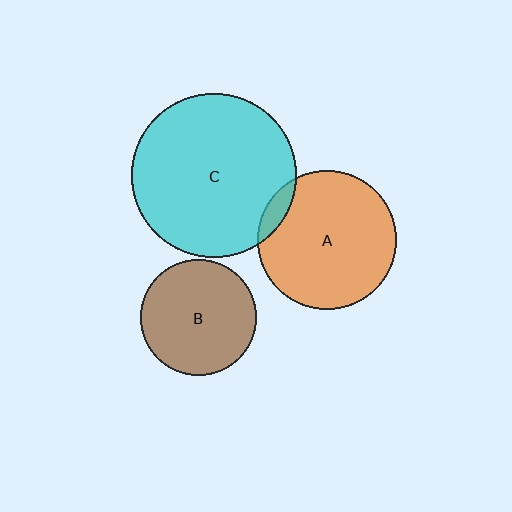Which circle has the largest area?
Circle C (cyan).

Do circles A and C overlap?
Yes.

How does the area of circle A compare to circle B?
Approximately 1.4 times.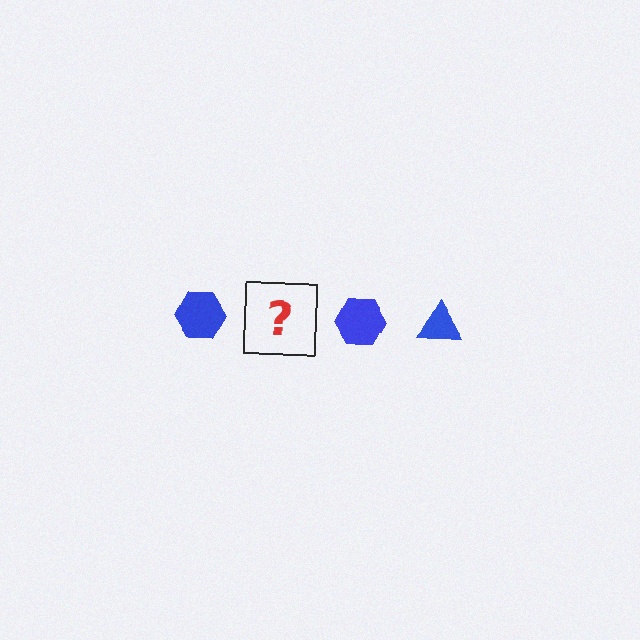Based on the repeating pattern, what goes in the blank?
The blank should be a blue triangle.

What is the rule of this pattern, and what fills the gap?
The rule is that the pattern cycles through hexagon, triangle shapes in blue. The gap should be filled with a blue triangle.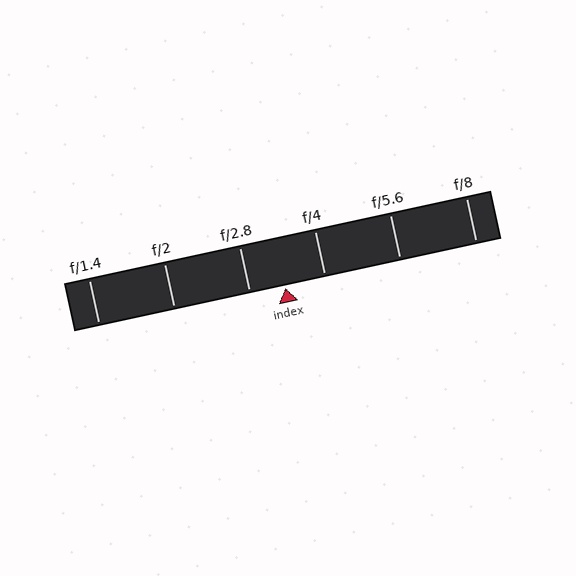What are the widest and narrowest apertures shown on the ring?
The widest aperture shown is f/1.4 and the narrowest is f/8.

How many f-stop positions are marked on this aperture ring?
There are 6 f-stop positions marked.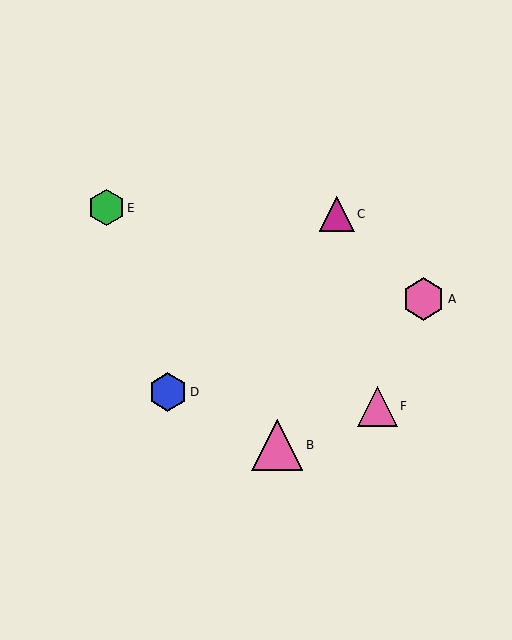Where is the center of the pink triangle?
The center of the pink triangle is at (377, 406).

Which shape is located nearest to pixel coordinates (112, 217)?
The green hexagon (labeled E) at (106, 208) is nearest to that location.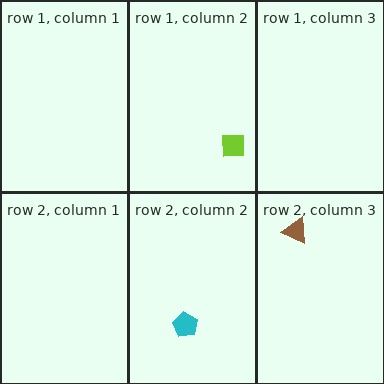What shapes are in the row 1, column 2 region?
The lime square.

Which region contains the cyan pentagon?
The row 2, column 2 region.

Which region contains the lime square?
The row 1, column 2 region.